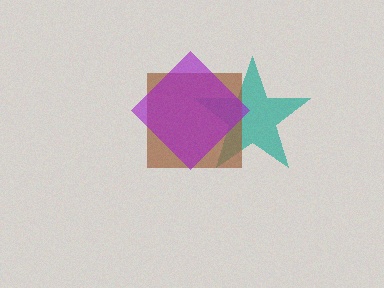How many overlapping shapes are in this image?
There are 3 overlapping shapes in the image.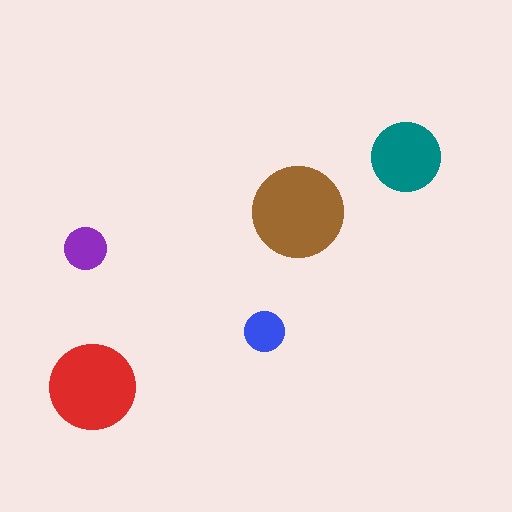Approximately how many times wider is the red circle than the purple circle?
About 2 times wider.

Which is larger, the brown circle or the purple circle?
The brown one.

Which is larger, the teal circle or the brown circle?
The brown one.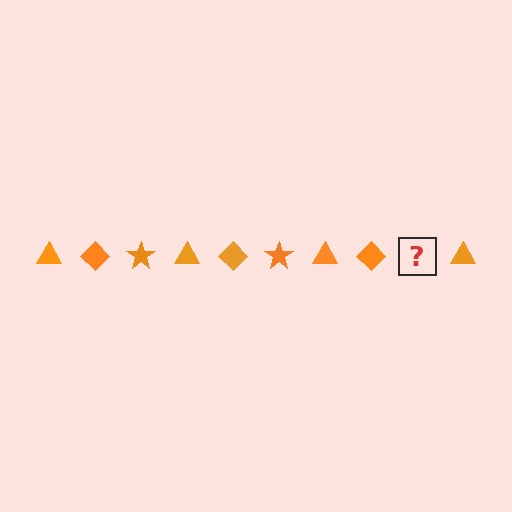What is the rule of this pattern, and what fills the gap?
The rule is that the pattern cycles through triangle, diamond, star shapes in orange. The gap should be filled with an orange star.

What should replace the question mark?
The question mark should be replaced with an orange star.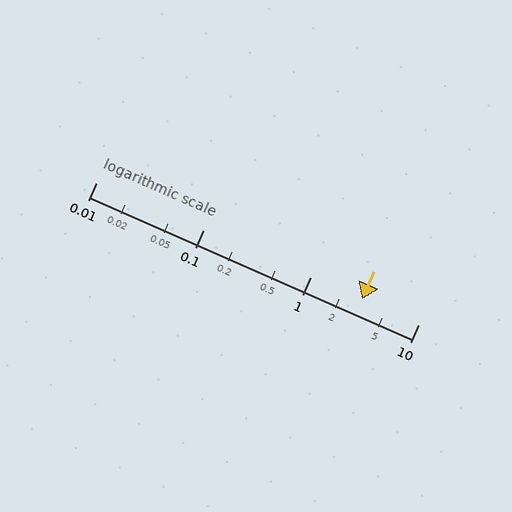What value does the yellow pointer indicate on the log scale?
The pointer indicates approximately 3.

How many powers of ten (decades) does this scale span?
The scale spans 3 decades, from 0.01 to 10.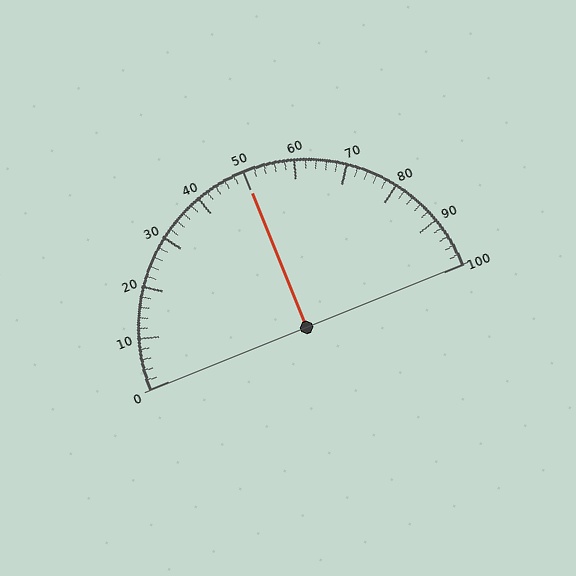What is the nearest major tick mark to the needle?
The nearest major tick mark is 50.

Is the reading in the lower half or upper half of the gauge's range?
The reading is in the upper half of the range (0 to 100).